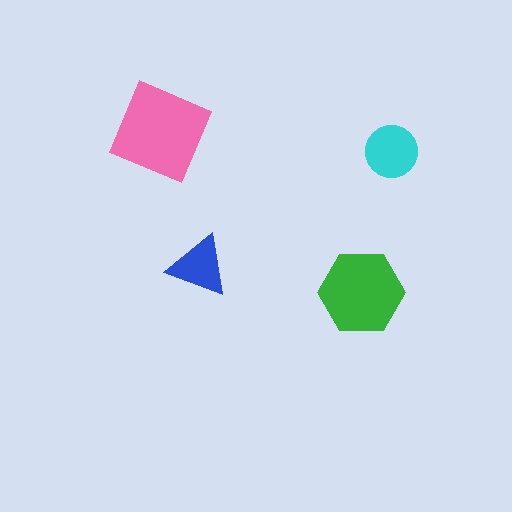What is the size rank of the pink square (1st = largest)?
1st.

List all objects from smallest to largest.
The blue triangle, the cyan circle, the green hexagon, the pink square.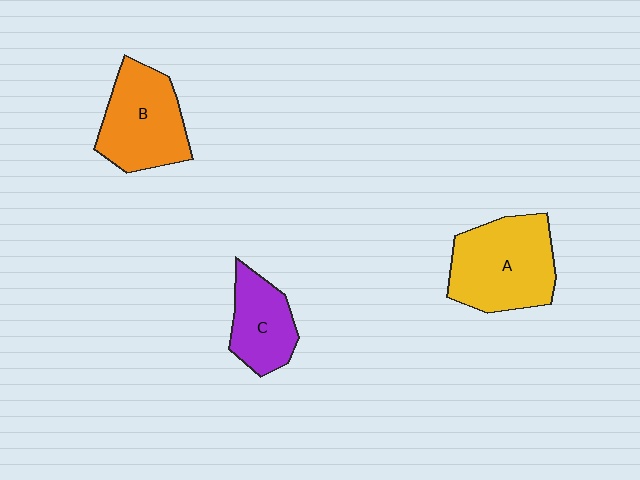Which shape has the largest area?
Shape A (yellow).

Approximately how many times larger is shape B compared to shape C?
Approximately 1.4 times.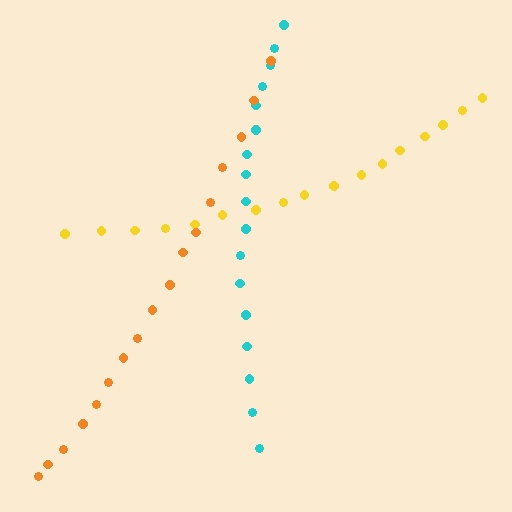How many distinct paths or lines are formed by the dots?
There are 3 distinct paths.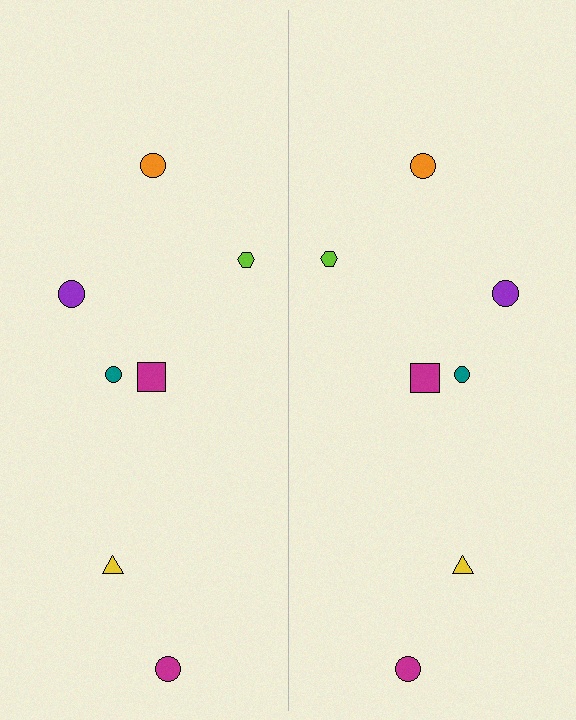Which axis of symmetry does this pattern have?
The pattern has a vertical axis of symmetry running through the center of the image.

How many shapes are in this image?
There are 14 shapes in this image.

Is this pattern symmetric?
Yes, this pattern has bilateral (reflection) symmetry.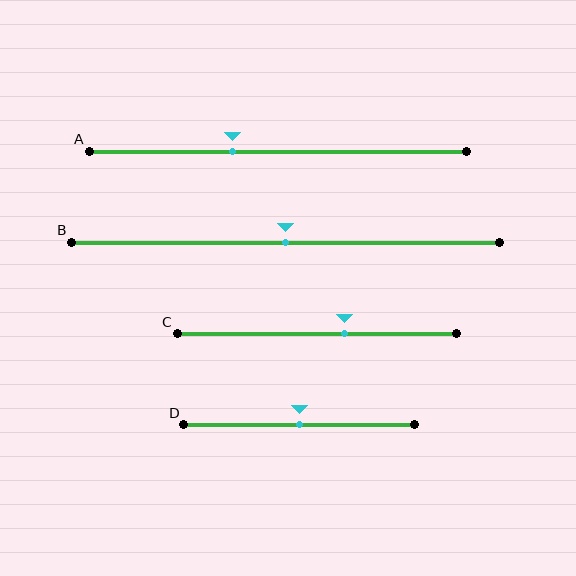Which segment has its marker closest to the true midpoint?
Segment B has its marker closest to the true midpoint.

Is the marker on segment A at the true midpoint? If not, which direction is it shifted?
No, the marker on segment A is shifted to the left by about 12% of the segment length.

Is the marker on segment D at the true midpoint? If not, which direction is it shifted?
Yes, the marker on segment D is at the true midpoint.